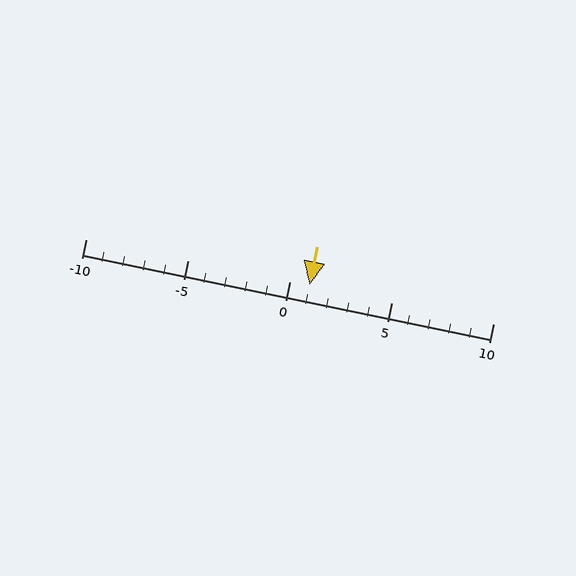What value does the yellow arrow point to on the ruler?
The yellow arrow points to approximately 1.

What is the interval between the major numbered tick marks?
The major tick marks are spaced 5 units apart.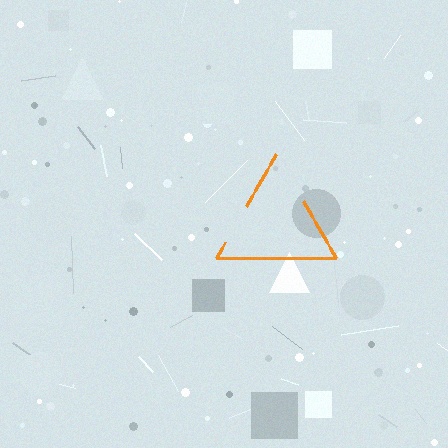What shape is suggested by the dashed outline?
The dashed outline suggests a triangle.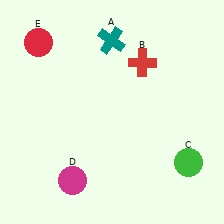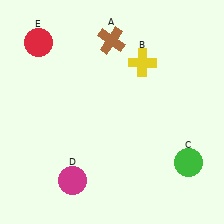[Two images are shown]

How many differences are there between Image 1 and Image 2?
There are 2 differences between the two images.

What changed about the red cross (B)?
In Image 1, B is red. In Image 2, it changed to yellow.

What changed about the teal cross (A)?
In Image 1, A is teal. In Image 2, it changed to brown.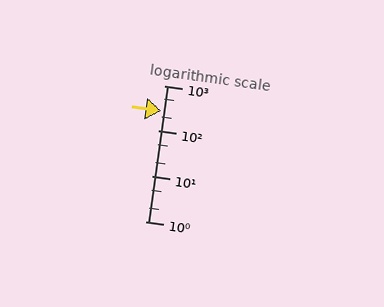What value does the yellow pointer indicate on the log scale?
The pointer indicates approximately 280.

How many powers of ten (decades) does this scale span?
The scale spans 3 decades, from 1 to 1000.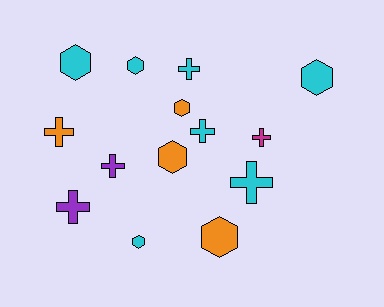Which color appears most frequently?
Cyan, with 7 objects.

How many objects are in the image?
There are 14 objects.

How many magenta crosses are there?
There is 1 magenta cross.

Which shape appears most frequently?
Cross, with 7 objects.